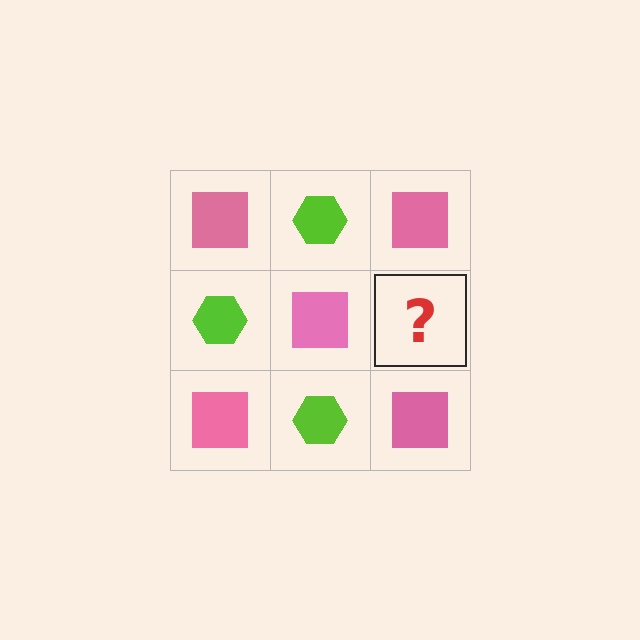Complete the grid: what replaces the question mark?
The question mark should be replaced with a lime hexagon.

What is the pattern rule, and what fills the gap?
The rule is that it alternates pink square and lime hexagon in a checkerboard pattern. The gap should be filled with a lime hexagon.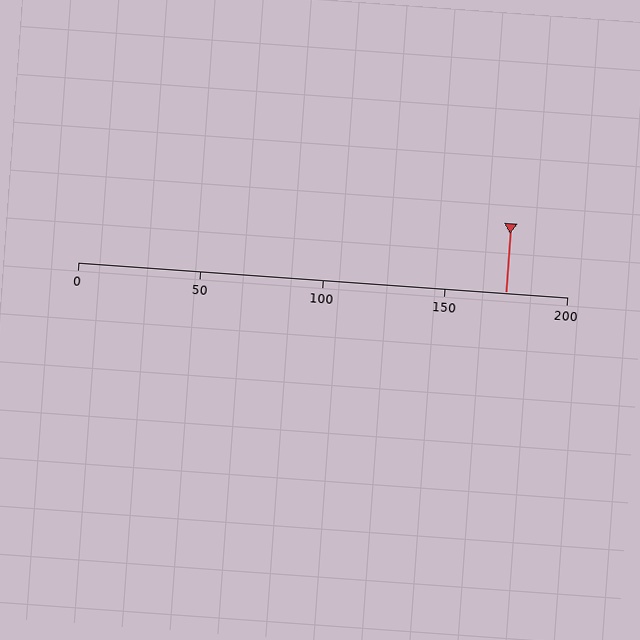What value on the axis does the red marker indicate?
The marker indicates approximately 175.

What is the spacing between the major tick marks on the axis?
The major ticks are spaced 50 apart.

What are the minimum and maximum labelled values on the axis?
The axis runs from 0 to 200.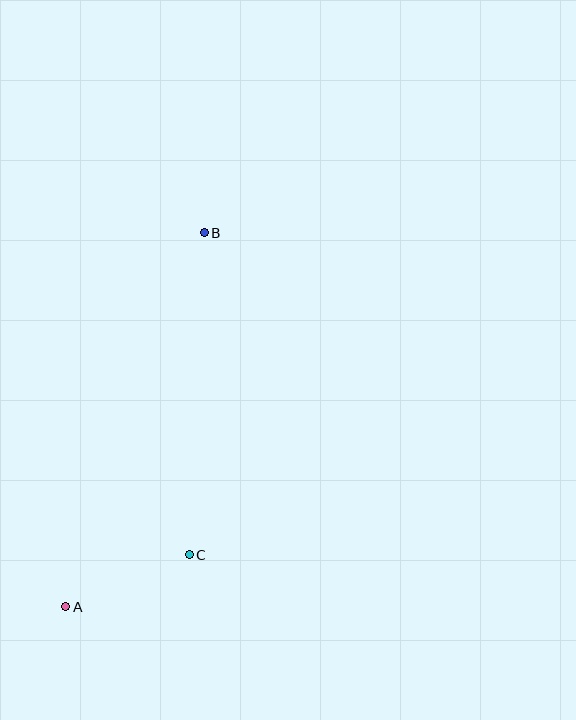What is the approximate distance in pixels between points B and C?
The distance between B and C is approximately 323 pixels.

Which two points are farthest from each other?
Points A and B are farthest from each other.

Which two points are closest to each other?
Points A and C are closest to each other.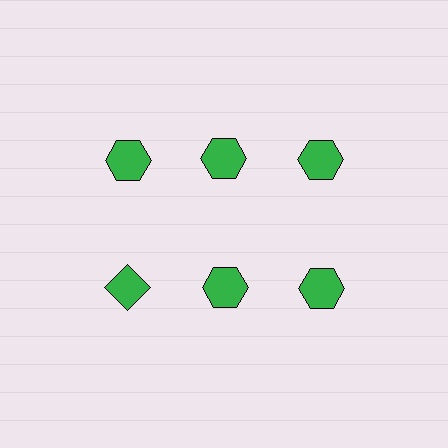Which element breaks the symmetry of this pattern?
The green diamond in the second row, leftmost column breaks the symmetry. All other shapes are green hexagons.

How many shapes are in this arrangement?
There are 6 shapes arranged in a grid pattern.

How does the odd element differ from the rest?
It has a different shape: diamond instead of hexagon.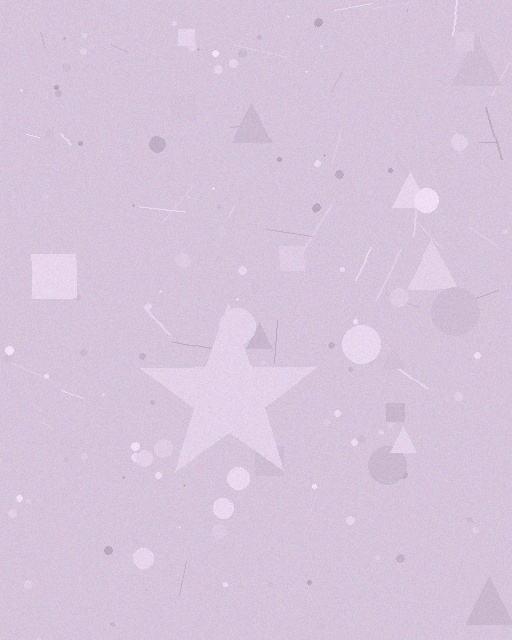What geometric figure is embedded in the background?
A star is embedded in the background.